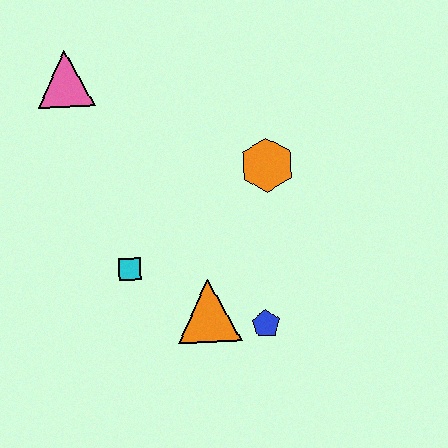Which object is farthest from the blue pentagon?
The pink triangle is farthest from the blue pentagon.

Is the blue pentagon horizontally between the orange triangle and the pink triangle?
No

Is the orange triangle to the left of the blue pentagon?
Yes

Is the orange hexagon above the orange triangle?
Yes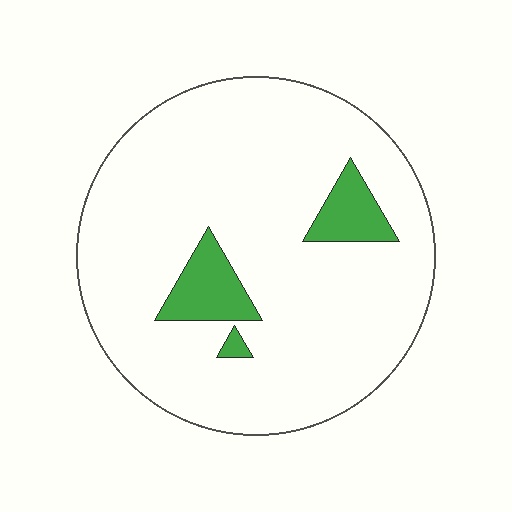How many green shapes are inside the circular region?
3.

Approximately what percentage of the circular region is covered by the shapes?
Approximately 10%.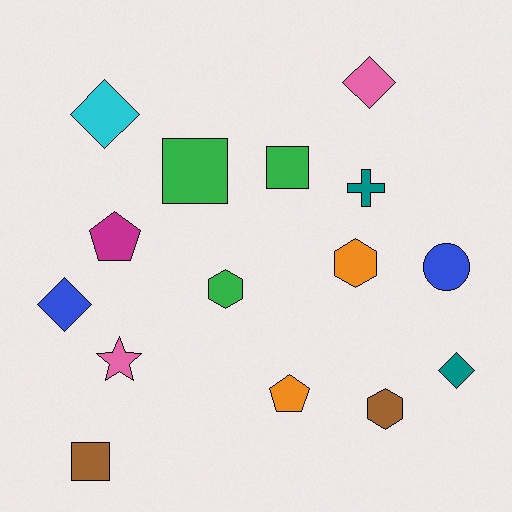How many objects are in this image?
There are 15 objects.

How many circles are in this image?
There is 1 circle.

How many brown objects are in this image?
There are 2 brown objects.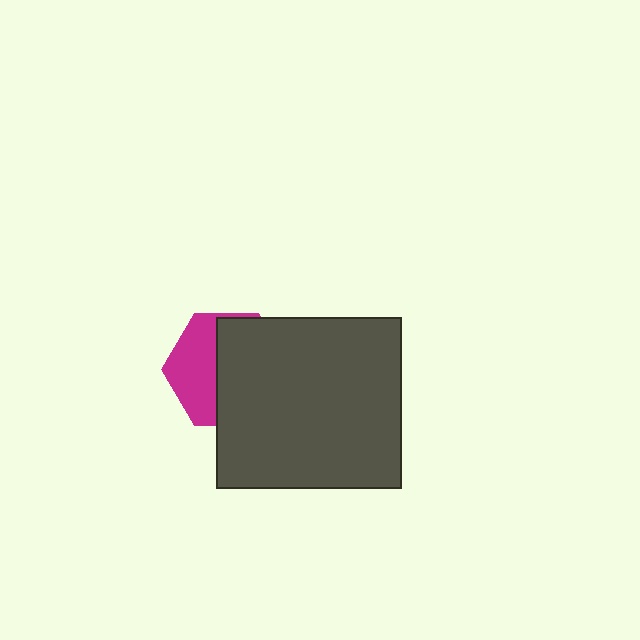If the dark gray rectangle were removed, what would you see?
You would see the complete magenta hexagon.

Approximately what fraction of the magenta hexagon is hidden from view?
Roughly 60% of the magenta hexagon is hidden behind the dark gray rectangle.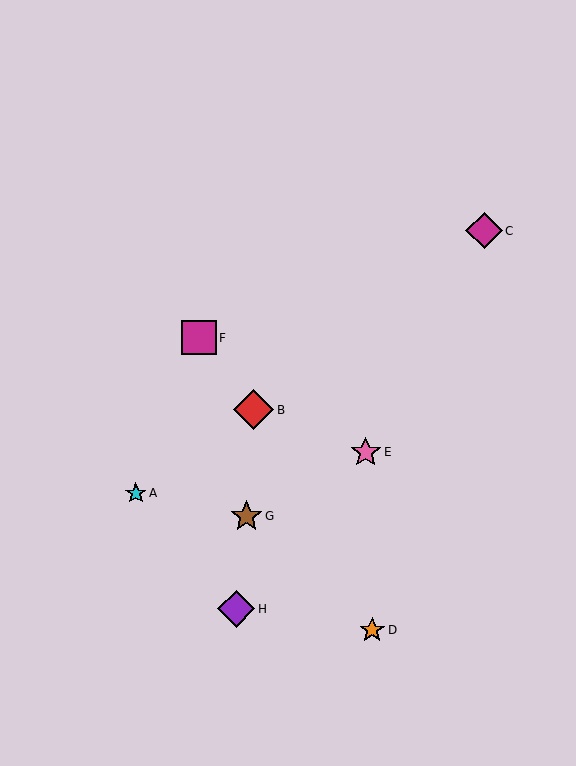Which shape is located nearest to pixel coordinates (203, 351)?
The magenta square (labeled F) at (199, 338) is nearest to that location.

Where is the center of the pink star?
The center of the pink star is at (366, 452).